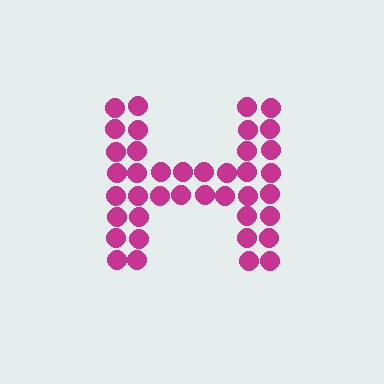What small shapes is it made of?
It is made of small circles.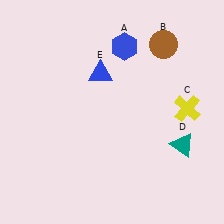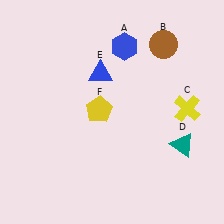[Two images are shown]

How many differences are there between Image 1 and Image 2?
There is 1 difference between the two images.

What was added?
A yellow pentagon (F) was added in Image 2.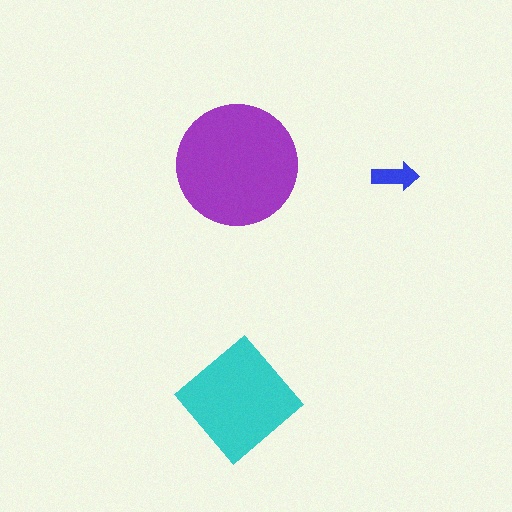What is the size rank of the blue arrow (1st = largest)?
3rd.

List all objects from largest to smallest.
The purple circle, the cyan diamond, the blue arrow.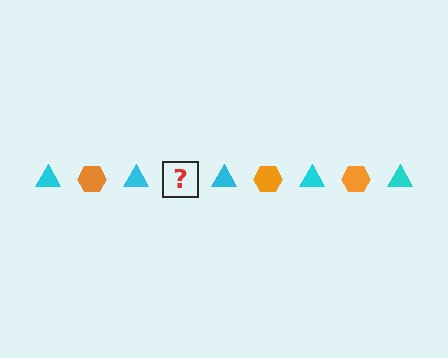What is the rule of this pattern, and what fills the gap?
The rule is that the pattern alternates between cyan triangle and orange hexagon. The gap should be filled with an orange hexagon.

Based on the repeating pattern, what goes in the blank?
The blank should be an orange hexagon.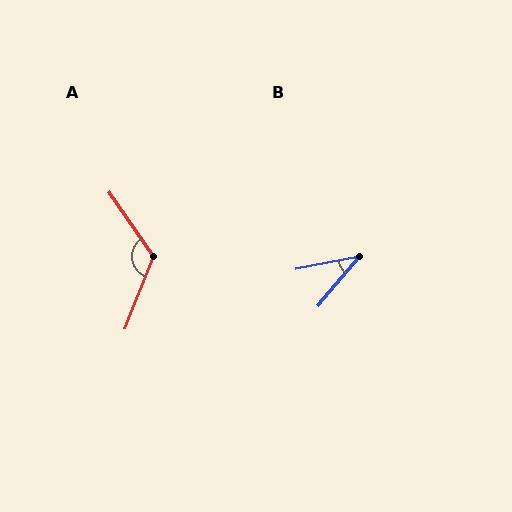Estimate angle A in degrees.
Approximately 124 degrees.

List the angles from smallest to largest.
B (39°), A (124°).